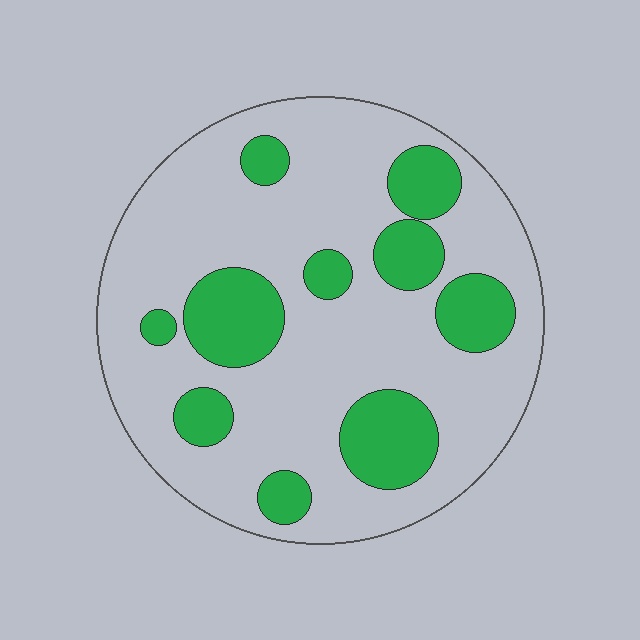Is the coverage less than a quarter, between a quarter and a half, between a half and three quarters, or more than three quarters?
Between a quarter and a half.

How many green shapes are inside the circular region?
10.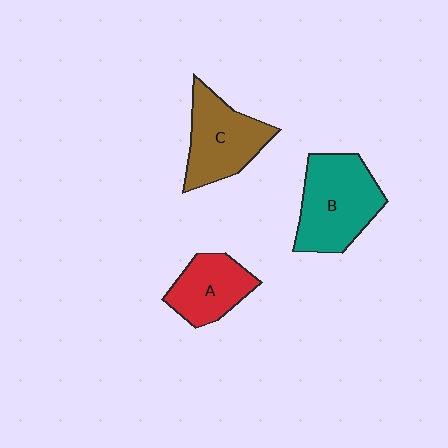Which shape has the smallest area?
Shape A (red).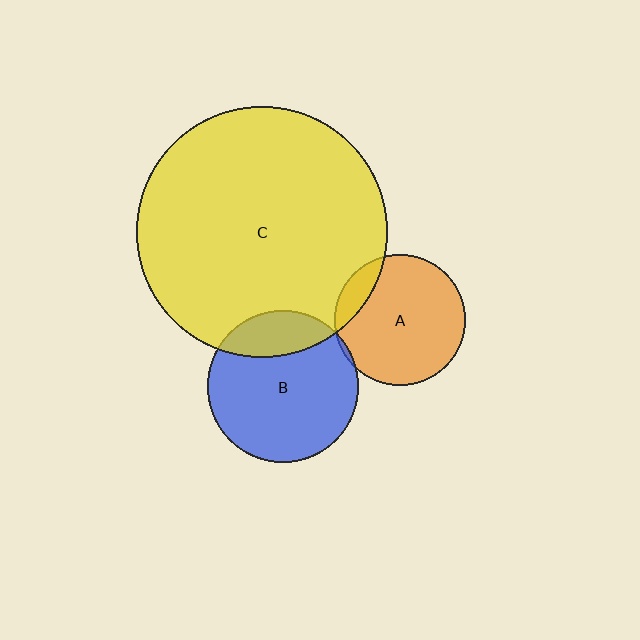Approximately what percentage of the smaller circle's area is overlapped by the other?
Approximately 5%.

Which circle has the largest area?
Circle C (yellow).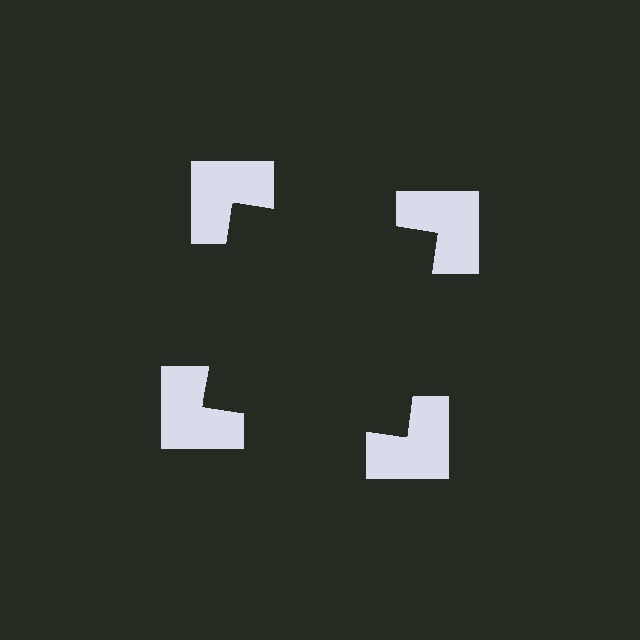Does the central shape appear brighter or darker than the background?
It typically appears slightly darker than the background, even though no actual brightness change is drawn.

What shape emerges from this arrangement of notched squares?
An illusory square — its edges are inferred from the aligned wedge cuts in the notched squares, not physically drawn.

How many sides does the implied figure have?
4 sides.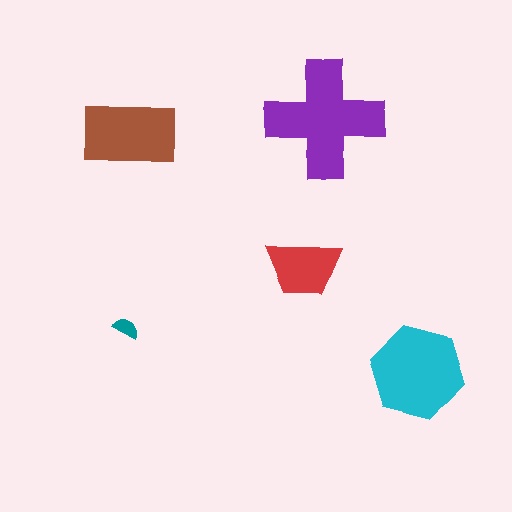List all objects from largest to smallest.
The purple cross, the cyan hexagon, the brown rectangle, the red trapezoid, the teal semicircle.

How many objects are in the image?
There are 5 objects in the image.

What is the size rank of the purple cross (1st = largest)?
1st.